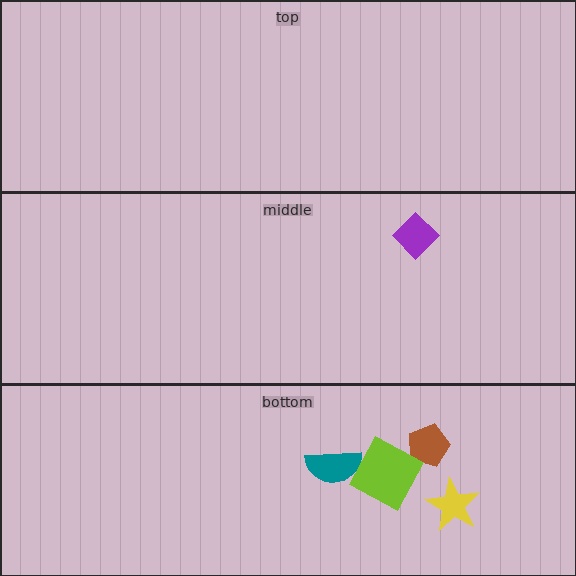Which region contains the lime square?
The bottom region.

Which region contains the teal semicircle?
The bottom region.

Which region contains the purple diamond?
The middle region.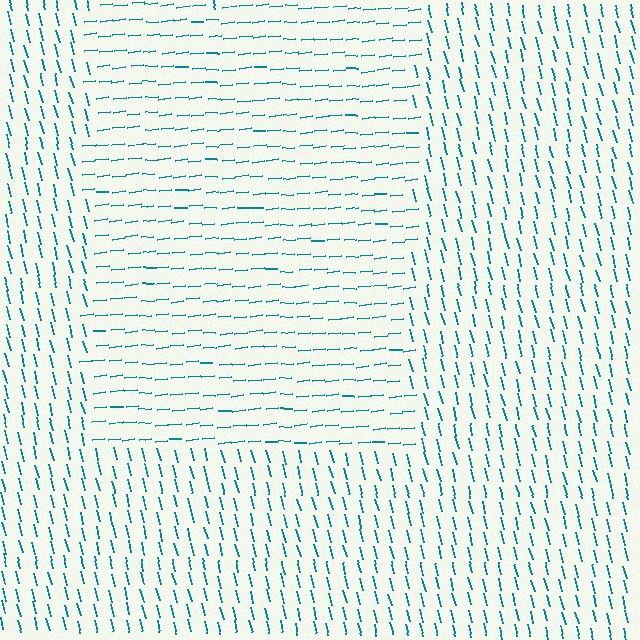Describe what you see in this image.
The image is filled with small teal line segments. A rectangle region in the image has lines oriented differently from the surrounding lines, creating a visible texture boundary.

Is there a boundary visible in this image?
Yes, there is a texture boundary formed by a change in line orientation.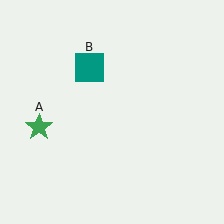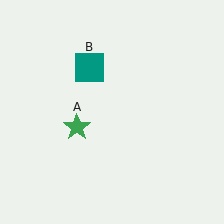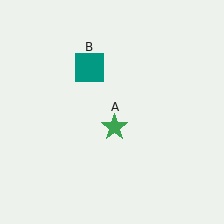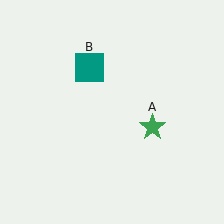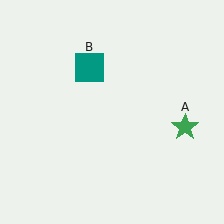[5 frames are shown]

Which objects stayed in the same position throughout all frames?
Teal square (object B) remained stationary.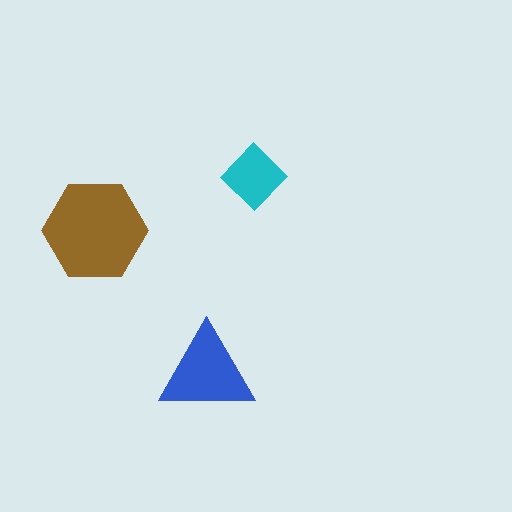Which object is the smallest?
The cyan diamond.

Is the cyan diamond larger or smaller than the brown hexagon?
Smaller.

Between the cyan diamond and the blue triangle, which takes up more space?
The blue triangle.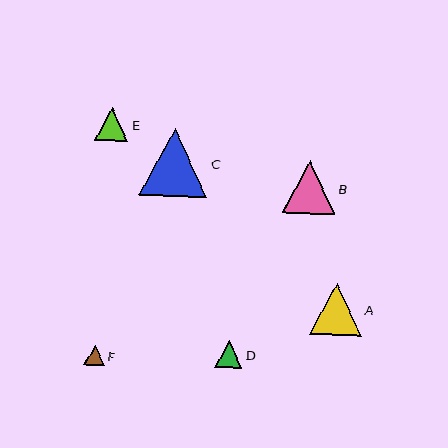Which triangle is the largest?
Triangle C is the largest with a size of approximately 68 pixels.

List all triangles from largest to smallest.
From largest to smallest: C, B, A, E, D, F.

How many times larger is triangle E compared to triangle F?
Triangle E is approximately 1.7 times the size of triangle F.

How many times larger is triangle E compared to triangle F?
Triangle E is approximately 1.7 times the size of triangle F.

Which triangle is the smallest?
Triangle F is the smallest with a size of approximately 20 pixels.